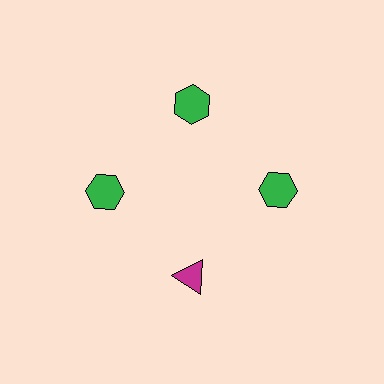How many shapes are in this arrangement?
There are 4 shapes arranged in a ring pattern.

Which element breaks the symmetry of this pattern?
The magenta triangle at roughly the 6 o'clock position breaks the symmetry. All other shapes are green hexagons.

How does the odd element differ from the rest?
It differs in both color (magenta instead of green) and shape (triangle instead of hexagon).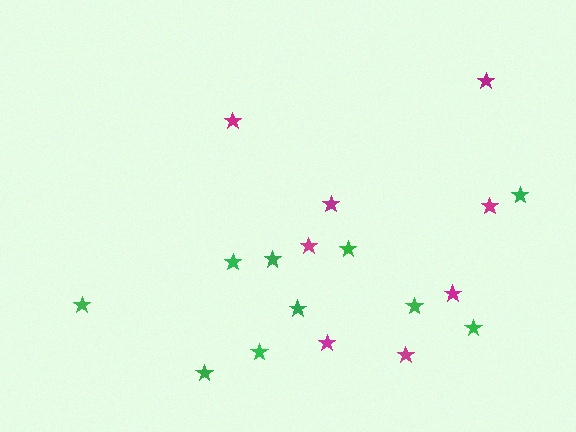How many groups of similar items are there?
There are 2 groups: one group of magenta stars (8) and one group of green stars (10).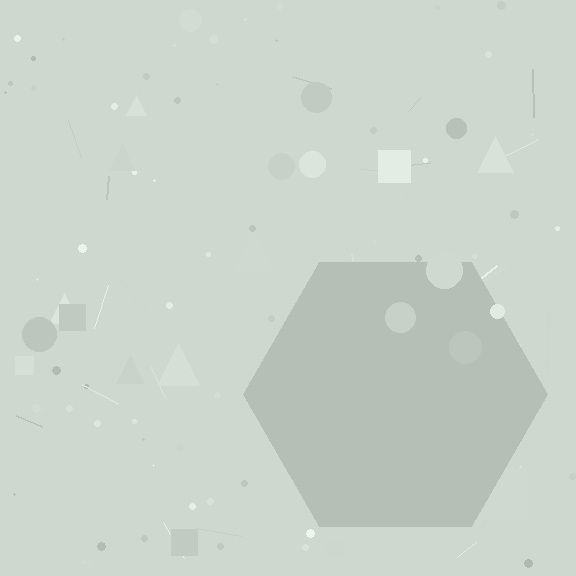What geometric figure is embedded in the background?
A hexagon is embedded in the background.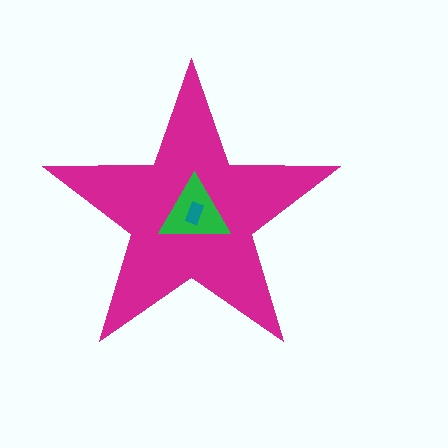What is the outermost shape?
The magenta star.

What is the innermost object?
The teal rectangle.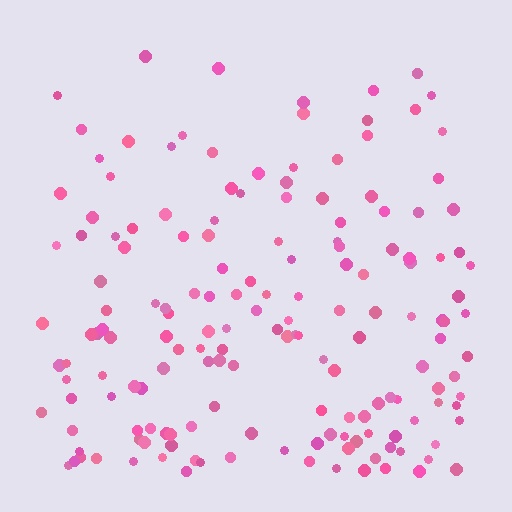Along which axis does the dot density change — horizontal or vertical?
Vertical.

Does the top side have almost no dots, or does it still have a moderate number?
Still a moderate number, just noticeably fewer than the bottom.